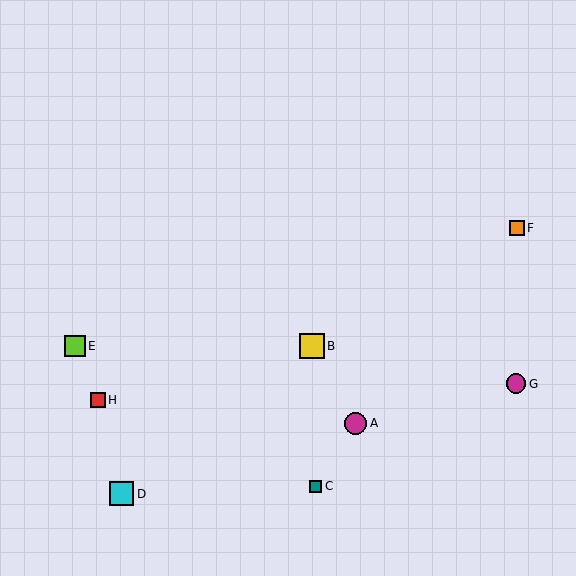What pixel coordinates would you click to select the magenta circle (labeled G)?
Click at (516, 384) to select the magenta circle G.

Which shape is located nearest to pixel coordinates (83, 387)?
The red square (labeled H) at (98, 400) is nearest to that location.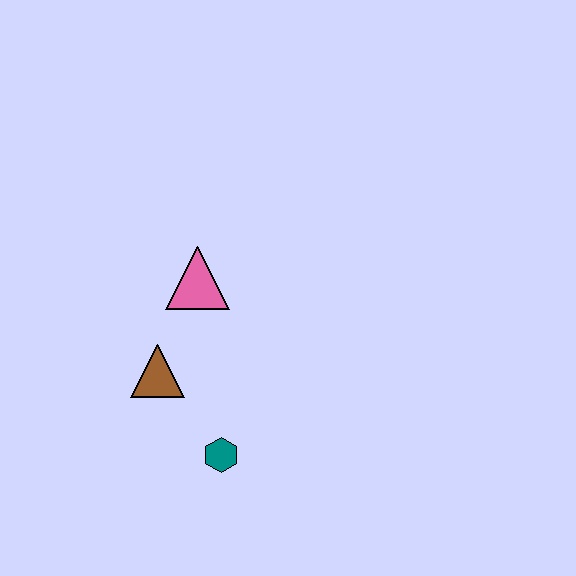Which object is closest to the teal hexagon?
The brown triangle is closest to the teal hexagon.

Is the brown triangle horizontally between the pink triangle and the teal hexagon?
No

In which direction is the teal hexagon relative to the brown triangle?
The teal hexagon is below the brown triangle.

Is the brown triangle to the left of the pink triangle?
Yes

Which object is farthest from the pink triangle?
The teal hexagon is farthest from the pink triangle.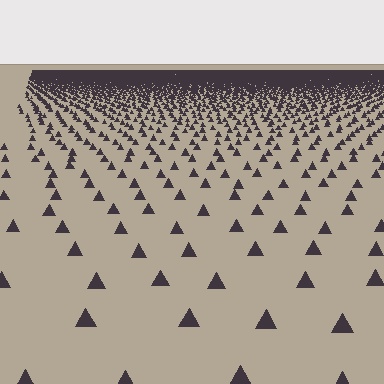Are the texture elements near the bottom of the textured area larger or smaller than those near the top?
Larger. Near the bottom, elements are closer to the viewer and appear at a bigger on-screen size.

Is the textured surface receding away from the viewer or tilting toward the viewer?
The surface is receding away from the viewer. Texture elements get smaller and denser toward the top.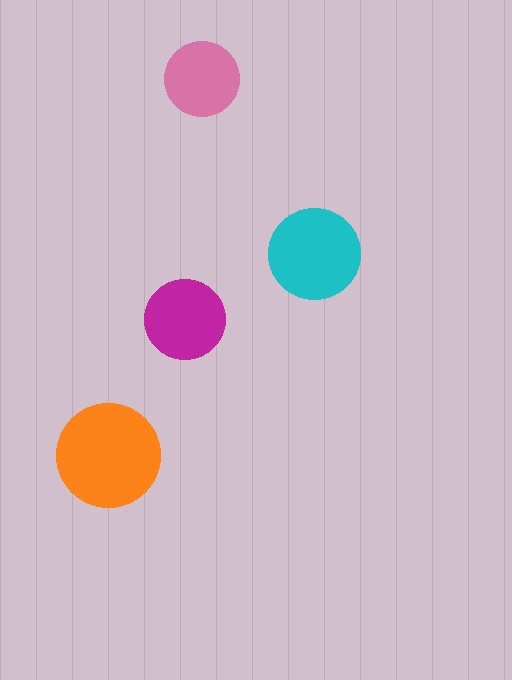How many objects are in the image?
There are 4 objects in the image.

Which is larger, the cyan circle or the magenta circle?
The cyan one.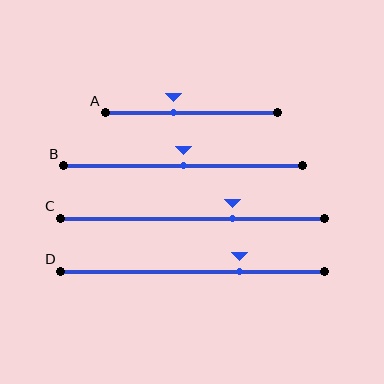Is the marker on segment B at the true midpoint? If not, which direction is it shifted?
Yes, the marker on segment B is at the true midpoint.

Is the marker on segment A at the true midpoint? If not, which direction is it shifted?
No, the marker on segment A is shifted to the left by about 11% of the segment length.